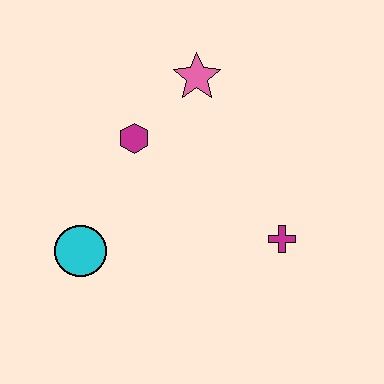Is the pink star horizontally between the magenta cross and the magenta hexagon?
Yes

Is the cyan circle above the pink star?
No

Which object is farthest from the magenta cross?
The cyan circle is farthest from the magenta cross.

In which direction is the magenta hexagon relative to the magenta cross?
The magenta hexagon is to the left of the magenta cross.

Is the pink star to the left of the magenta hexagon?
No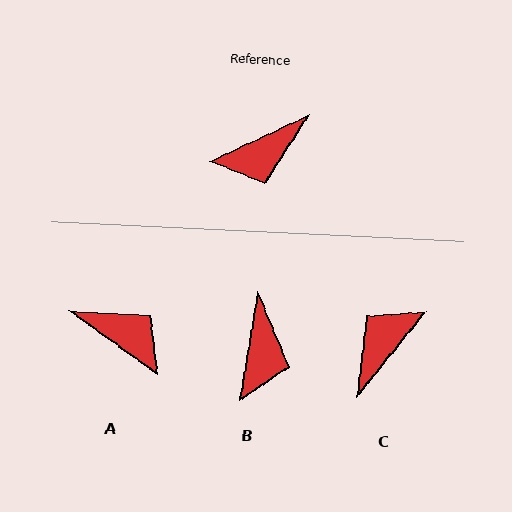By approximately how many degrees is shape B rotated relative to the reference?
Approximately 56 degrees counter-clockwise.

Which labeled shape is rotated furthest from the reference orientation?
C, about 154 degrees away.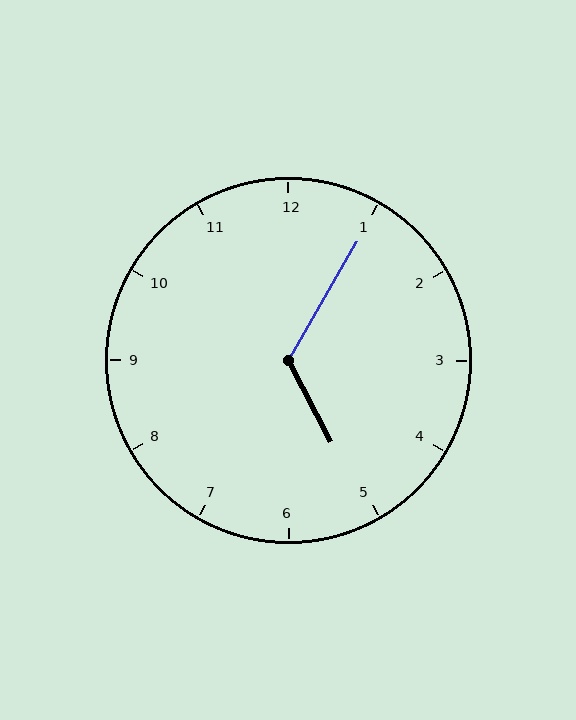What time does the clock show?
5:05.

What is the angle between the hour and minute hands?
Approximately 122 degrees.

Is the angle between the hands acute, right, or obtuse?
It is obtuse.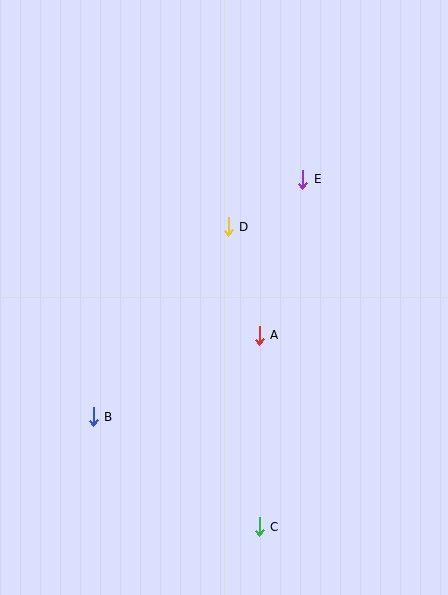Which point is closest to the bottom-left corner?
Point B is closest to the bottom-left corner.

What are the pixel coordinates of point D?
Point D is at (228, 227).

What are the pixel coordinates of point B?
Point B is at (93, 417).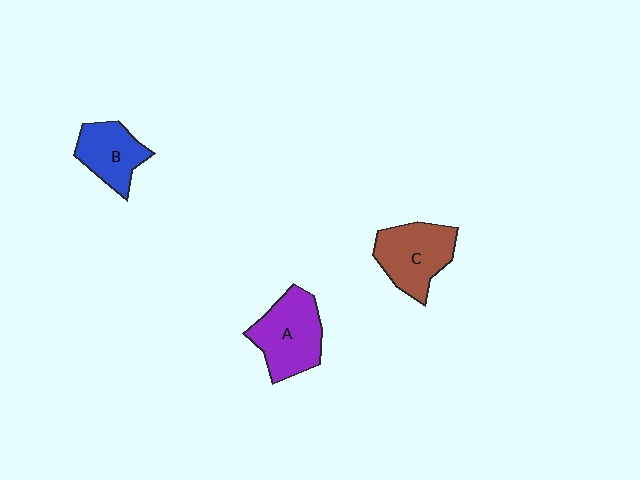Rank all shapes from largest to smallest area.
From largest to smallest: A (purple), C (brown), B (blue).